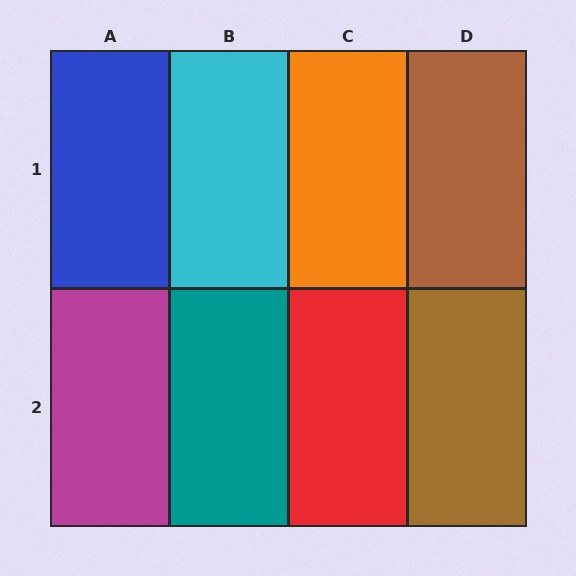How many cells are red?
1 cell is red.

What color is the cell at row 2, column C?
Red.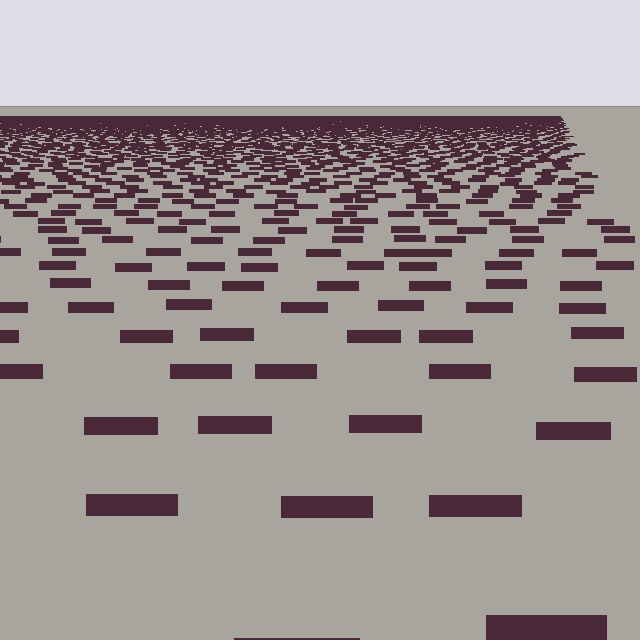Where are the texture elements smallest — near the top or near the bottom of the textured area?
Near the top.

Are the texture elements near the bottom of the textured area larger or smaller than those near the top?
Larger. Near the bottom, elements are closer to the viewer and appear at a bigger on-screen size.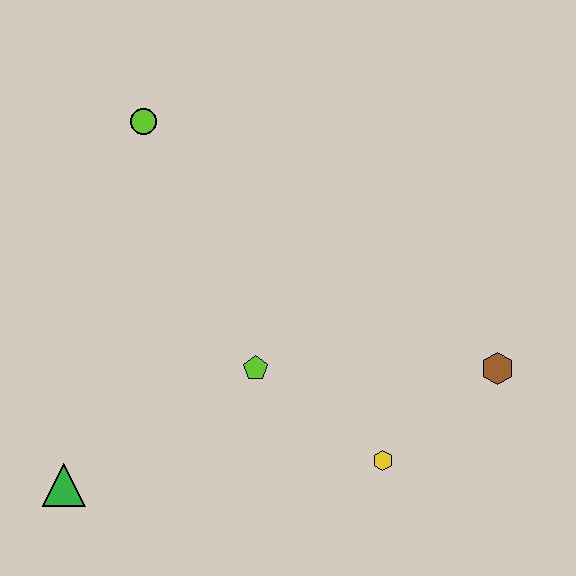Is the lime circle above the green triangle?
Yes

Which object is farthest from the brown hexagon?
The green triangle is farthest from the brown hexagon.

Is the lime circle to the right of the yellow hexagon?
No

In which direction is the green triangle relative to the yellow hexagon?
The green triangle is to the left of the yellow hexagon.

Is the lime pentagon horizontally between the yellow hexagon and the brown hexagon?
No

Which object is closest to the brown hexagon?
The yellow hexagon is closest to the brown hexagon.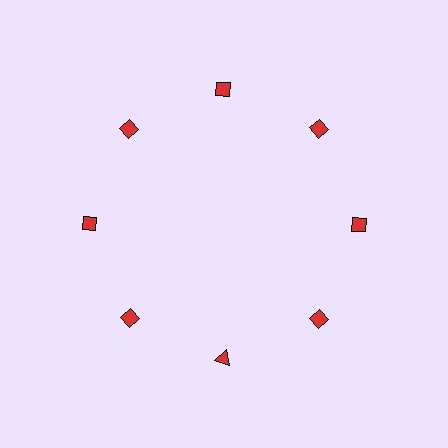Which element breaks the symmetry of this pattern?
The red triangle at roughly the 6 o'clock position breaks the symmetry. All other shapes are red diamonds.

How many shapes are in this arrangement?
There are 8 shapes arranged in a ring pattern.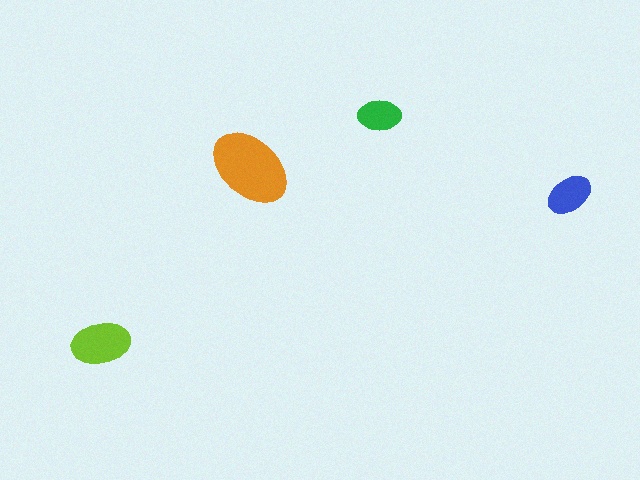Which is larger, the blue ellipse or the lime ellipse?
The lime one.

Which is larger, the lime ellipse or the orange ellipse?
The orange one.